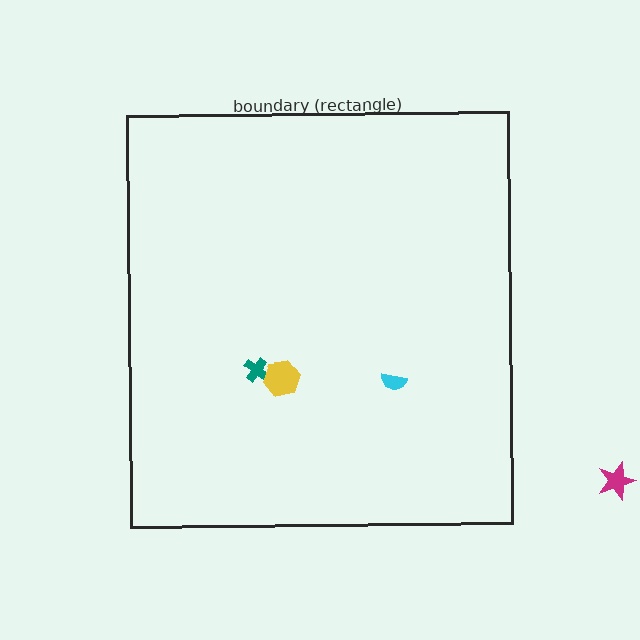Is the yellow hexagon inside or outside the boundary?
Inside.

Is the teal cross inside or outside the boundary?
Inside.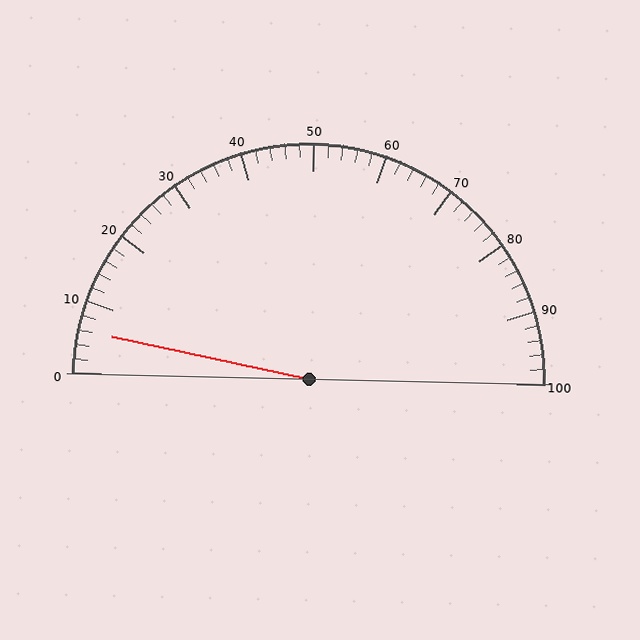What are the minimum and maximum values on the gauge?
The gauge ranges from 0 to 100.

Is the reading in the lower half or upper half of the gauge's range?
The reading is in the lower half of the range (0 to 100).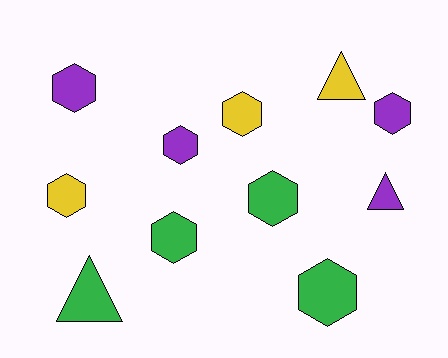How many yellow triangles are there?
There is 1 yellow triangle.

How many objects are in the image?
There are 11 objects.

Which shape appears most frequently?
Hexagon, with 8 objects.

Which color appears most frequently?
Green, with 4 objects.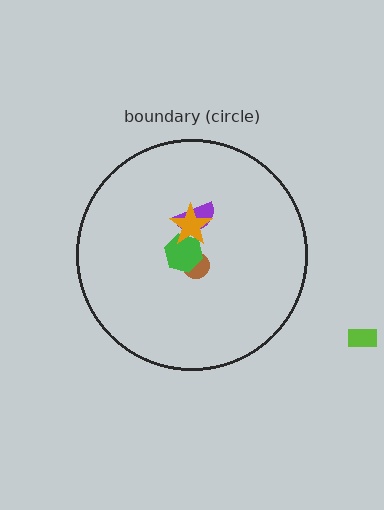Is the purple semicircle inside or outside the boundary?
Inside.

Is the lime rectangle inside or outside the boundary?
Outside.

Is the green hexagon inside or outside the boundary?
Inside.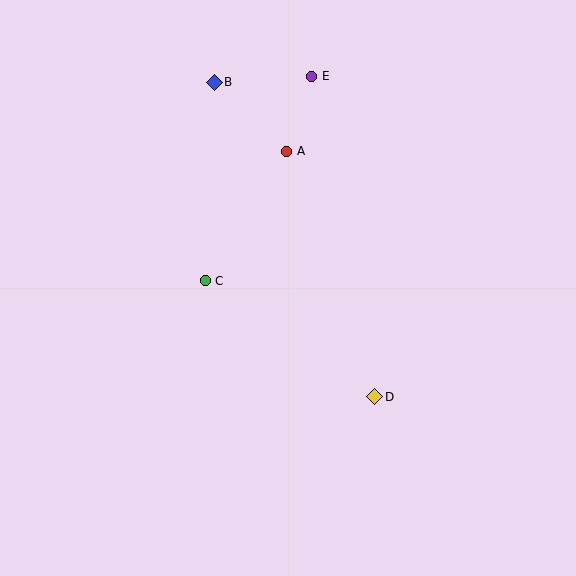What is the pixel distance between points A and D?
The distance between A and D is 261 pixels.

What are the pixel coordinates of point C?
Point C is at (205, 281).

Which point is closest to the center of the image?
Point C at (205, 281) is closest to the center.